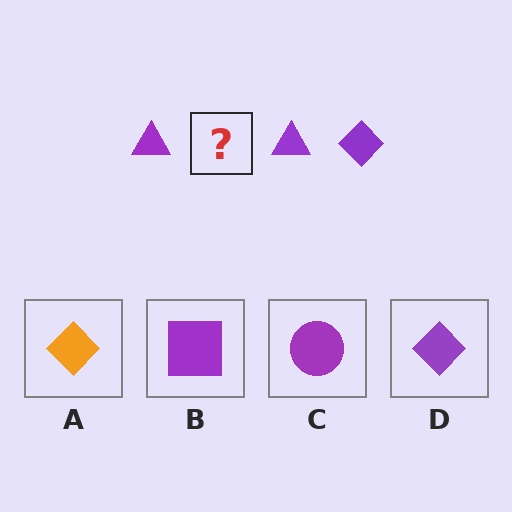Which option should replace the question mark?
Option D.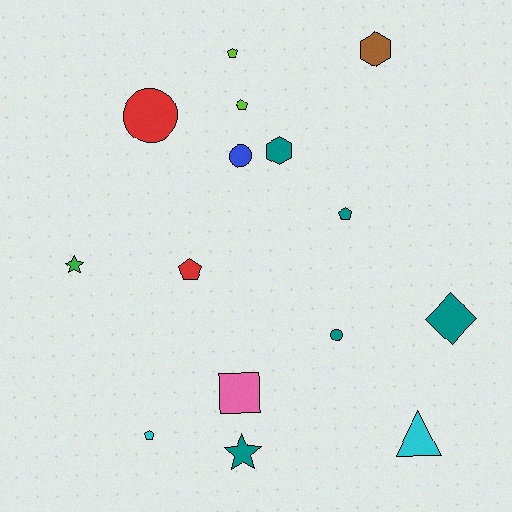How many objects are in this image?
There are 15 objects.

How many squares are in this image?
There is 1 square.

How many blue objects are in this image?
There is 1 blue object.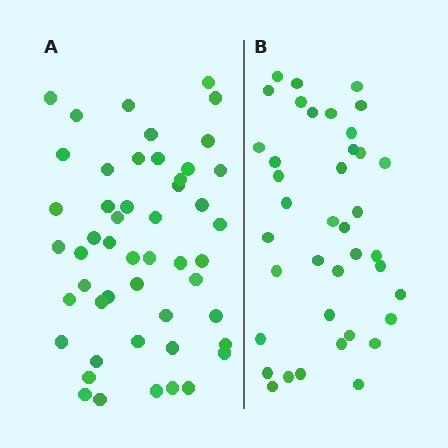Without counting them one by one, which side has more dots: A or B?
Region A (the left region) has more dots.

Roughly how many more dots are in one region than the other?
Region A has roughly 12 or so more dots than region B.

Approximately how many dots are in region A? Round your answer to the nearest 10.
About 50 dots.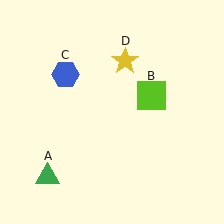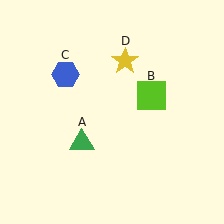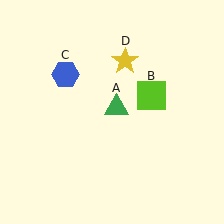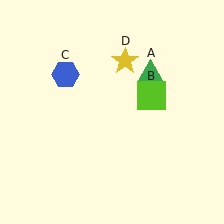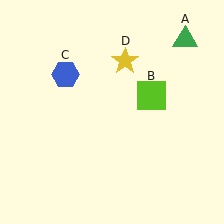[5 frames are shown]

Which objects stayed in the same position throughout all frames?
Lime square (object B) and blue hexagon (object C) and yellow star (object D) remained stationary.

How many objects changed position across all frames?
1 object changed position: green triangle (object A).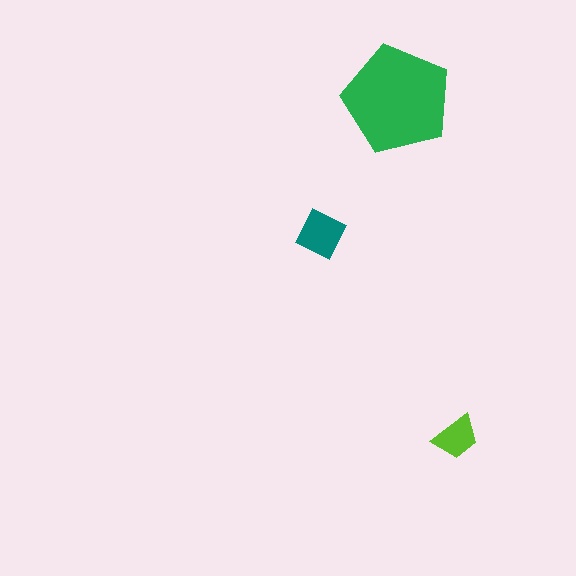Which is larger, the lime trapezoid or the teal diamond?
The teal diamond.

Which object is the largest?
The green pentagon.